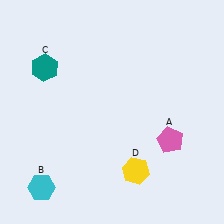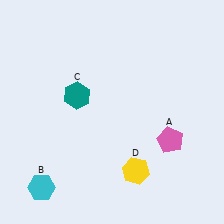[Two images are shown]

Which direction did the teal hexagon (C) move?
The teal hexagon (C) moved right.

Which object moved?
The teal hexagon (C) moved right.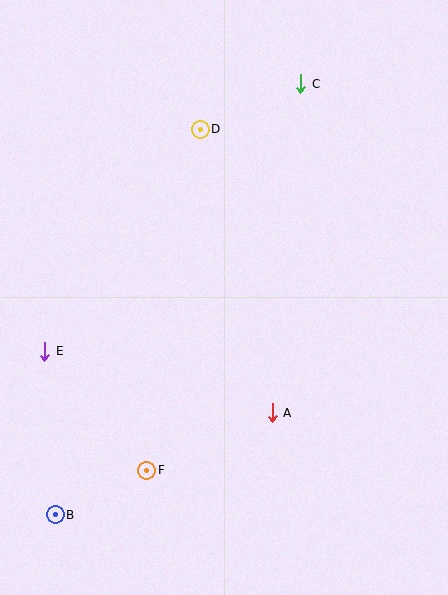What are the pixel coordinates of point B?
Point B is at (55, 515).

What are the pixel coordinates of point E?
Point E is at (45, 351).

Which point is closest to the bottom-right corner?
Point A is closest to the bottom-right corner.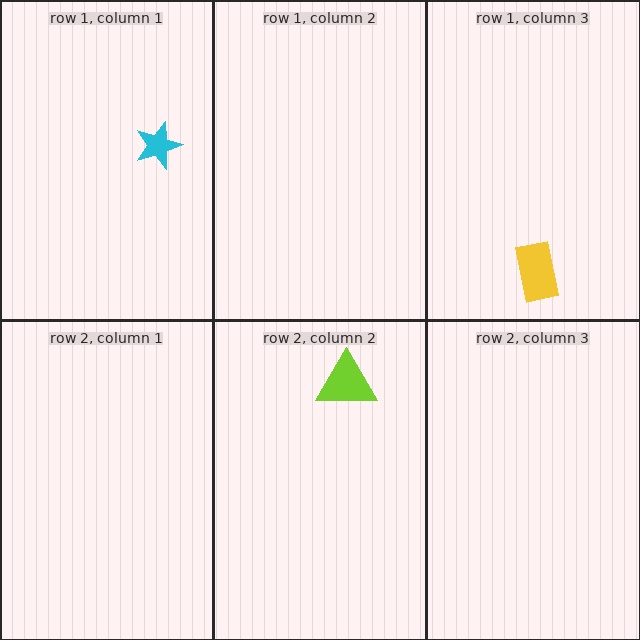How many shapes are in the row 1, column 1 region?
1.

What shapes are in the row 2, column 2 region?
The lime triangle.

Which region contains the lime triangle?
The row 2, column 2 region.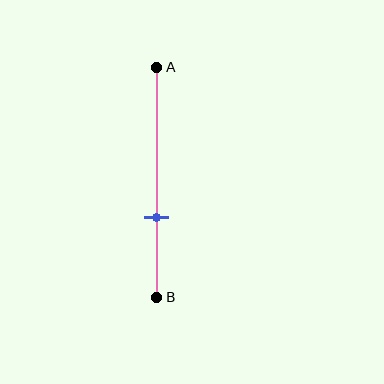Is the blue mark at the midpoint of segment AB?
No, the mark is at about 65% from A, not at the 50% midpoint.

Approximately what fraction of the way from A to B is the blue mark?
The blue mark is approximately 65% of the way from A to B.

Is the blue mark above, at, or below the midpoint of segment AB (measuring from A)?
The blue mark is below the midpoint of segment AB.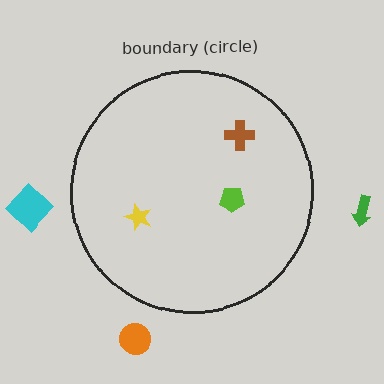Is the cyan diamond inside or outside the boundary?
Outside.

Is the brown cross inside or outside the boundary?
Inside.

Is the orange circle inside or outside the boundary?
Outside.